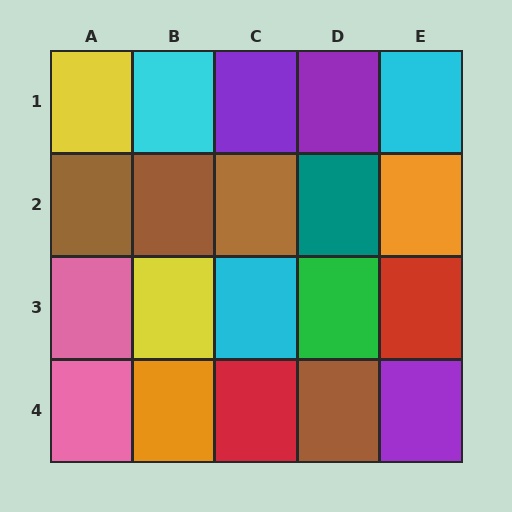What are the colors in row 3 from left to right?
Pink, yellow, cyan, green, red.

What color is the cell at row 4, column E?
Purple.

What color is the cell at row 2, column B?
Brown.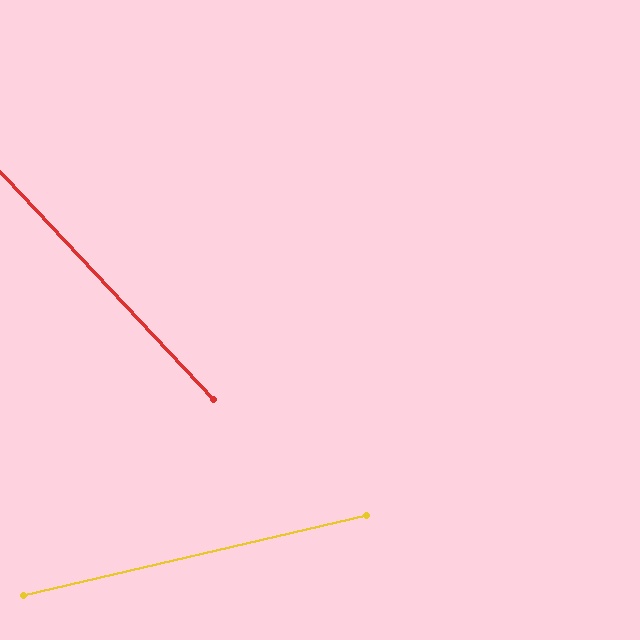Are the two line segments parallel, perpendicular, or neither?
Neither parallel nor perpendicular — they differ by about 60°.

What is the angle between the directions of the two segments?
Approximately 60 degrees.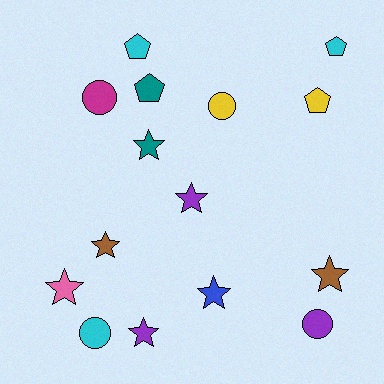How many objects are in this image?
There are 15 objects.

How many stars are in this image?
There are 7 stars.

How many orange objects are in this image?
There are no orange objects.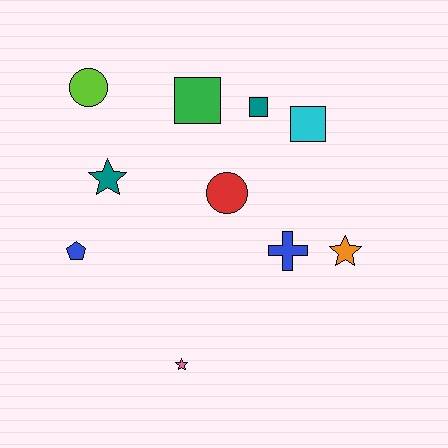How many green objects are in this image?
There is 1 green object.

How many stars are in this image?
There are 3 stars.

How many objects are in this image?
There are 10 objects.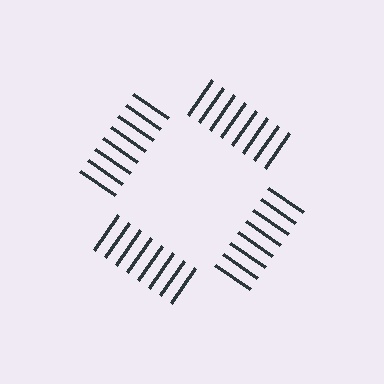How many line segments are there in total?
32 — 8 along each of the 4 edges.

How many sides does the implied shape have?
4 sides — the line-ends trace a square.